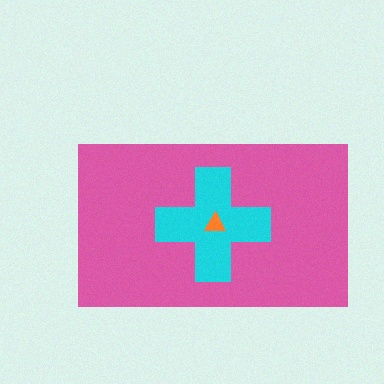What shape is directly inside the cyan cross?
The orange triangle.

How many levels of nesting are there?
3.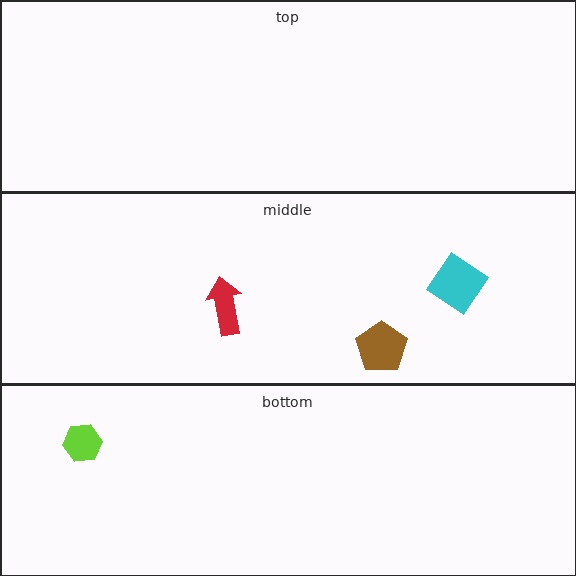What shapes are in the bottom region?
The lime hexagon.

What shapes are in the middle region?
The red arrow, the brown pentagon, the cyan diamond.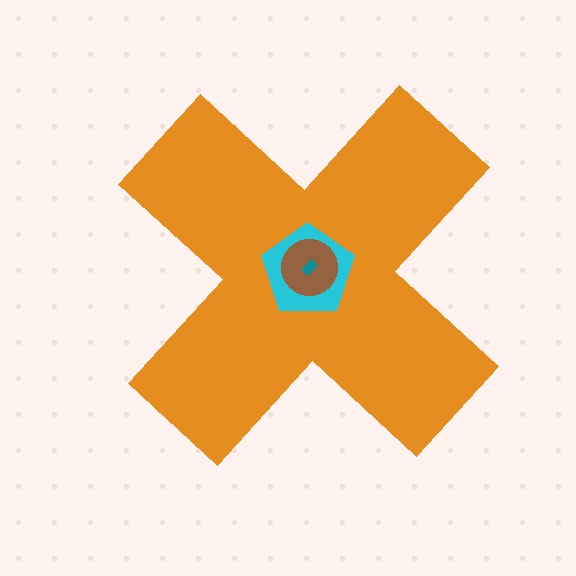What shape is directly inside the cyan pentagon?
The brown circle.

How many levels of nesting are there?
4.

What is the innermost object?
The teal rectangle.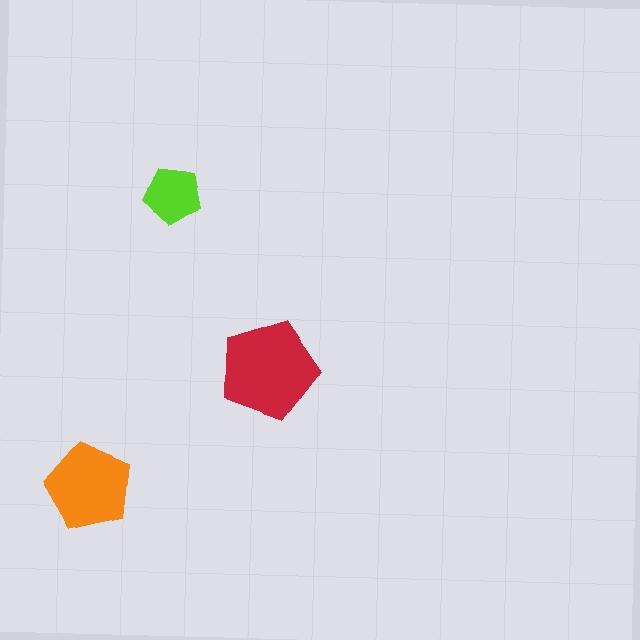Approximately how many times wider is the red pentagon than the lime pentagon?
About 1.5 times wider.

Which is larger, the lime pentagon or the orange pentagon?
The orange one.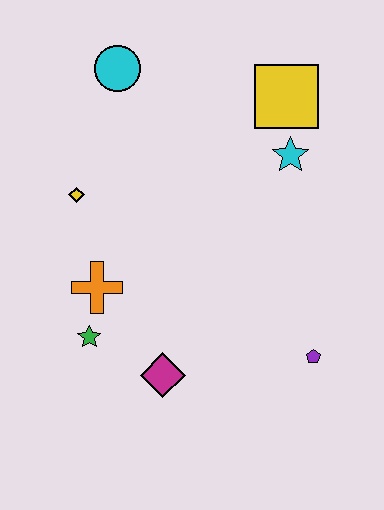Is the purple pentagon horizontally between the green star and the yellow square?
No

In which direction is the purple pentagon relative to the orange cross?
The purple pentagon is to the right of the orange cross.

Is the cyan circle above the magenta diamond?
Yes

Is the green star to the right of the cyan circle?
No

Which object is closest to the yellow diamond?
The orange cross is closest to the yellow diamond.